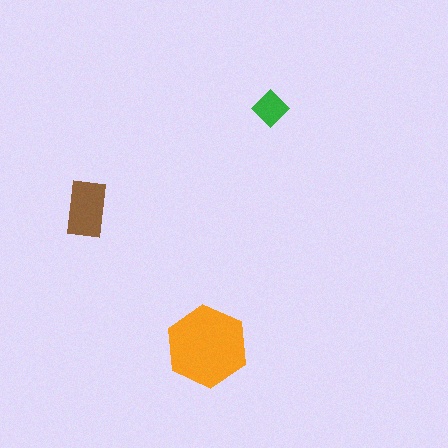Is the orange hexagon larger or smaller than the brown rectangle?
Larger.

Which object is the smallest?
The green diamond.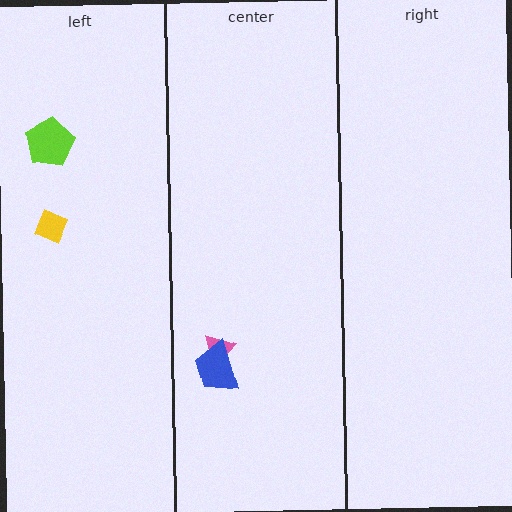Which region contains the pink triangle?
The center region.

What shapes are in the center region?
The pink triangle, the blue trapezoid.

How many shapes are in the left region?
2.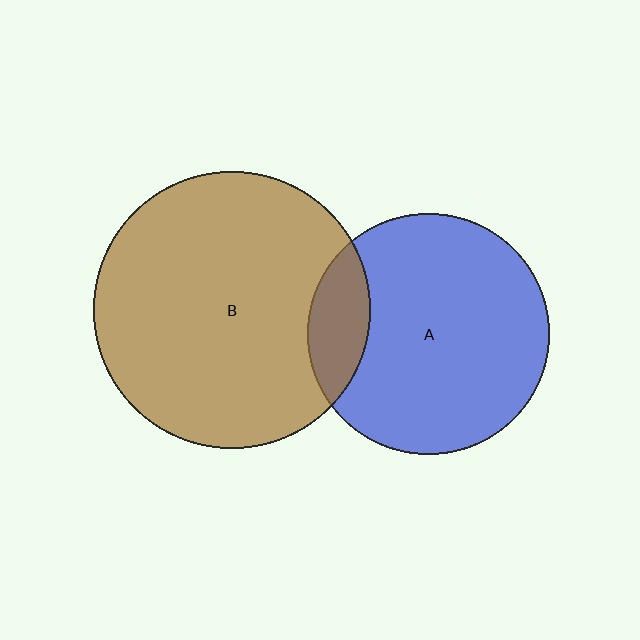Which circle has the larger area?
Circle B (brown).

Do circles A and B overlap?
Yes.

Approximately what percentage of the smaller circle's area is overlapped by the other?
Approximately 15%.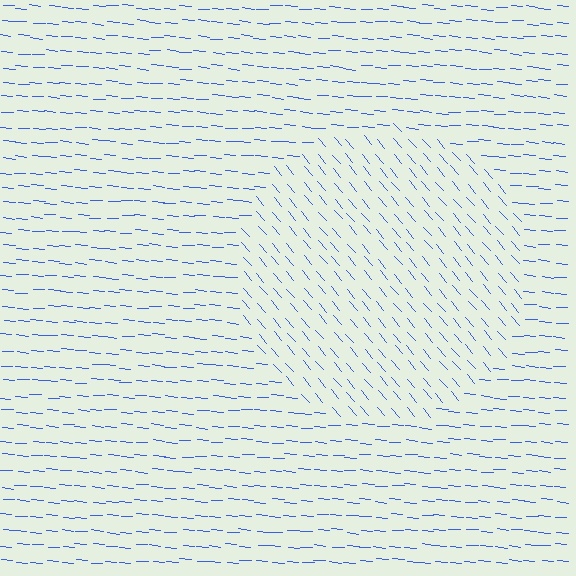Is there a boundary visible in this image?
Yes, there is a texture boundary formed by a change in line orientation.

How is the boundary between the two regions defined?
The boundary is defined purely by a change in line orientation (approximately 45 degrees difference). All lines are the same color and thickness.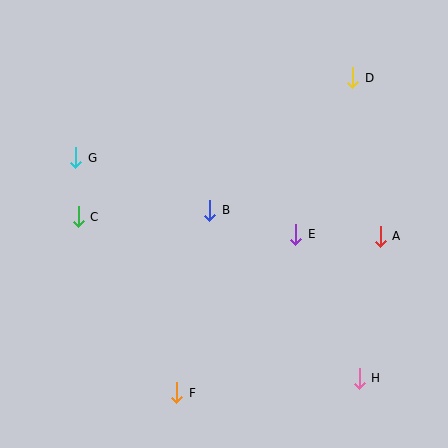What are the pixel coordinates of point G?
Point G is at (76, 158).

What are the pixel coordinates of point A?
Point A is at (380, 236).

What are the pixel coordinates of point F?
Point F is at (177, 393).